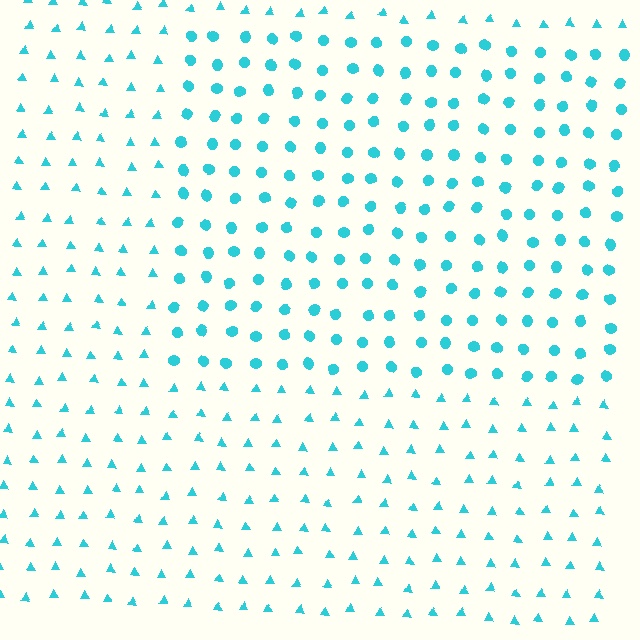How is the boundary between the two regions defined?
The boundary is defined by a change in element shape: circles inside vs. triangles outside. All elements share the same color and spacing.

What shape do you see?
I see a rectangle.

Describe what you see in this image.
The image is filled with small cyan elements arranged in a uniform grid. A rectangle-shaped region contains circles, while the surrounding area contains triangles. The boundary is defined purely by the change in element shape.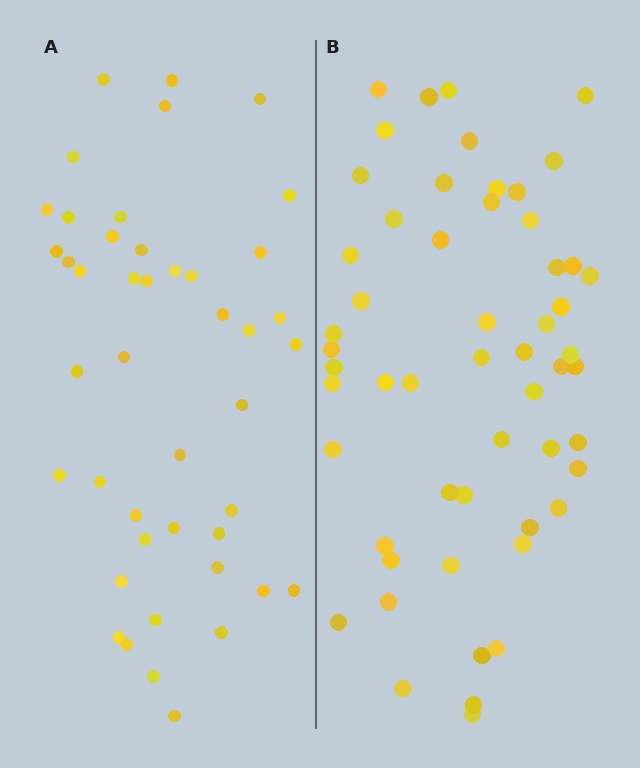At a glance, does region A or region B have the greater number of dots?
Region B (the right region) has more dots.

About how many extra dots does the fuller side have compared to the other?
Region B has roughly 12 or so more dots than region A.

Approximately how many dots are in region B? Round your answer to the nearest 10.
About 60 dots. (The exact count is 55, which rounds to 60.)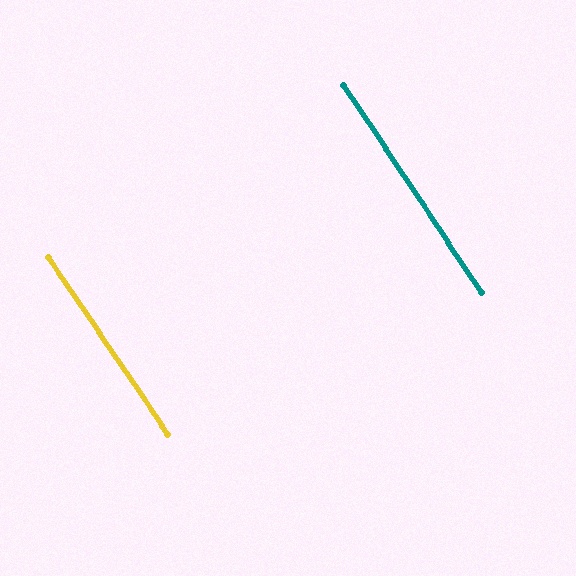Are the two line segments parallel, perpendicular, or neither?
Parallel — their directions differ by only 0.3°.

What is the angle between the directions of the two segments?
Approximately 0 degrees.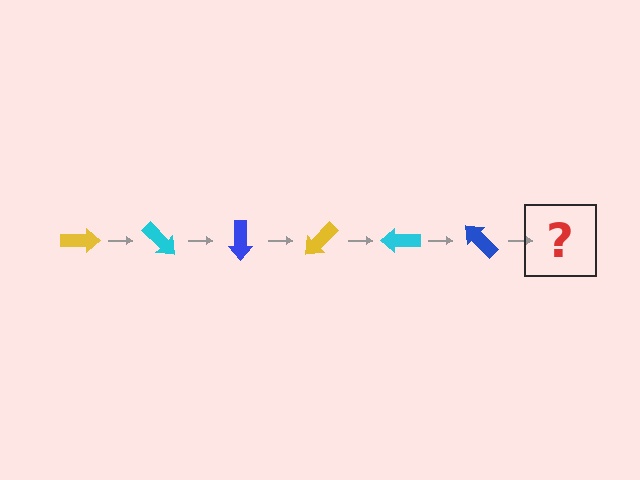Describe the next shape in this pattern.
It should be a yellow arrow, rotated 270 degrees from the start.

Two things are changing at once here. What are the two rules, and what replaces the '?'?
The two rules are that it rotates 45 degrees each step and the color cycles through yellow, cyan, and blue. The '?' should be a yellow arrow, rotated 270 degrees from the start.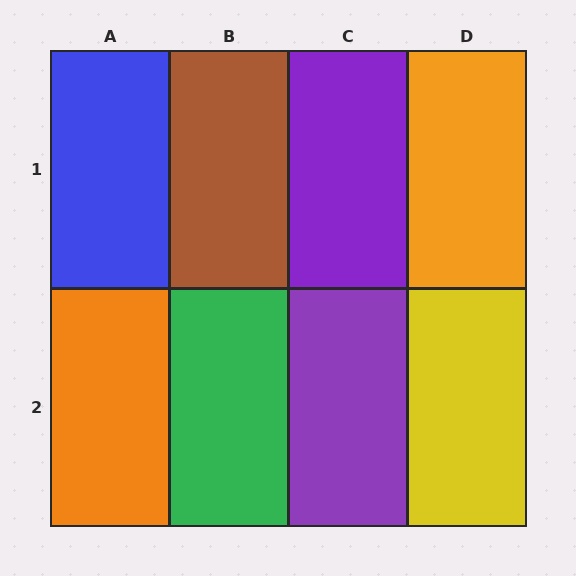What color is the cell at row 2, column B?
Green.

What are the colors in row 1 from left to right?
Blue, brown, purple, orange.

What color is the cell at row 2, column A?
Orange.